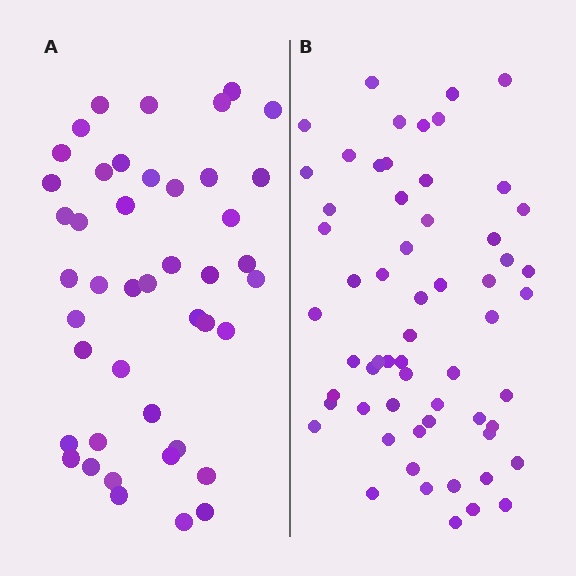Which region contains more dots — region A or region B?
Region B (the right region) has more dots.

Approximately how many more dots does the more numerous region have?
Region B has approximately 15 more dots than region A.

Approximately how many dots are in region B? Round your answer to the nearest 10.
About 60 dots.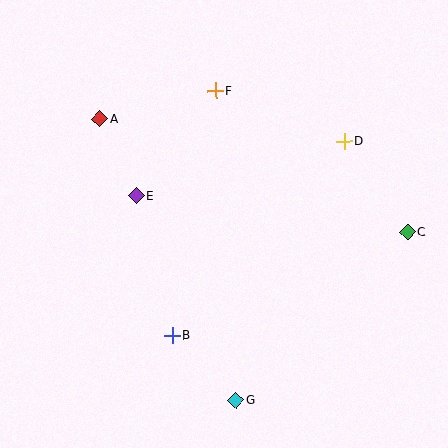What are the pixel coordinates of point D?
Point D is at (344, 142).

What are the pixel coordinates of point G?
Point G is at (236, 400).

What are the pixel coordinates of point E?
Point E is at (136, 196).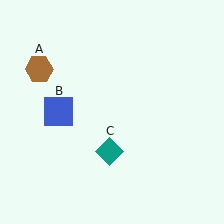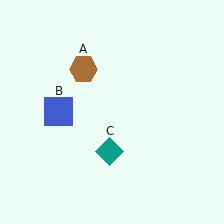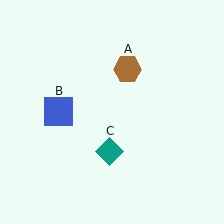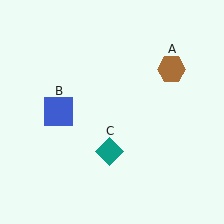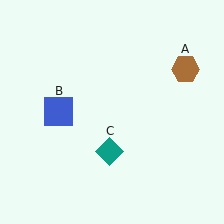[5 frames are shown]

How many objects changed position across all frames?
1 object changed position: brown hexagon (object A).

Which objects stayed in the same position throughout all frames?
Blue square (object B) and teal diamond (object C) remained stationary.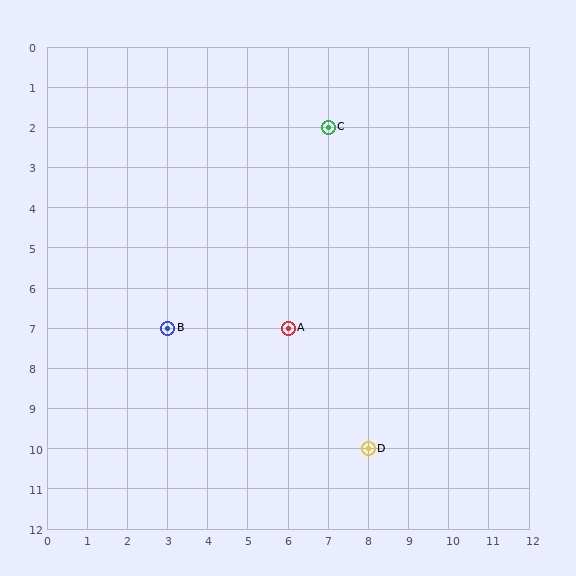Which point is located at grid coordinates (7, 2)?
Point C is at (7, 2).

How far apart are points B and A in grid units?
Points B and A are 3 columns apart.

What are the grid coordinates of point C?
Point C is at grid coordinates (7, 2).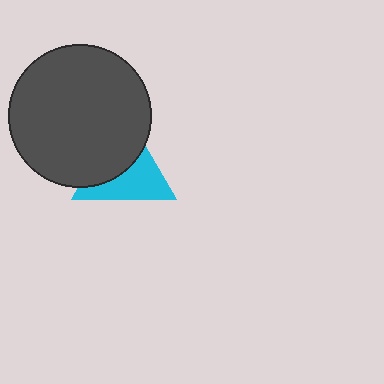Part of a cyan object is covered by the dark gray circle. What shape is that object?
It is a triangle.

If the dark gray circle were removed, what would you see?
You would see the complete cyan triangle.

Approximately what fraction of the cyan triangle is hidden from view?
Roughly 50% of the cyan triangle is hidden behind the dark gray circle.